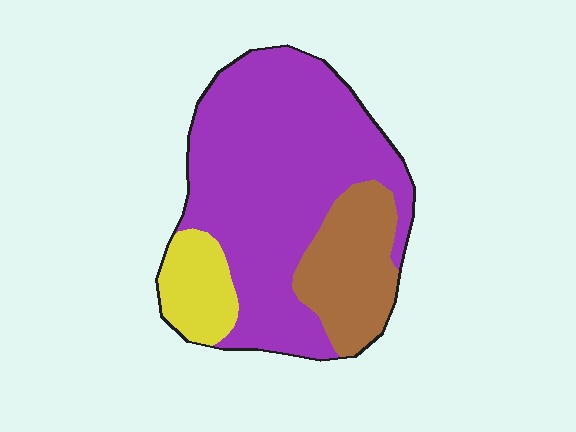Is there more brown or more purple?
Purple.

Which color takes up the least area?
Yellow, at roughly 10%.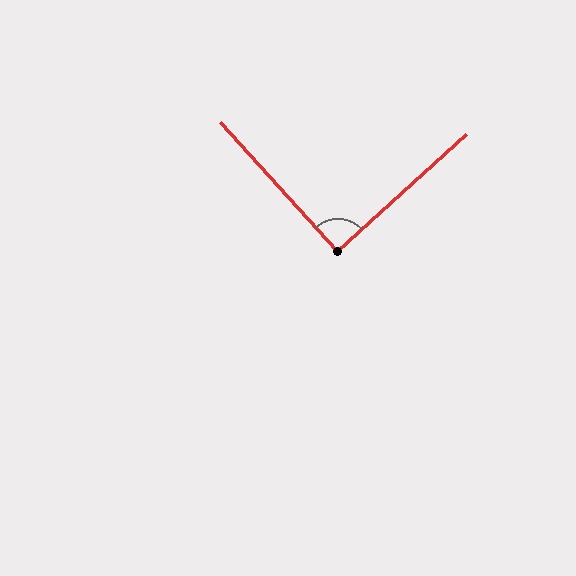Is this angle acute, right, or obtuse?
It is approximately a right angle.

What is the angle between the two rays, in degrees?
Approximately 90 degrees.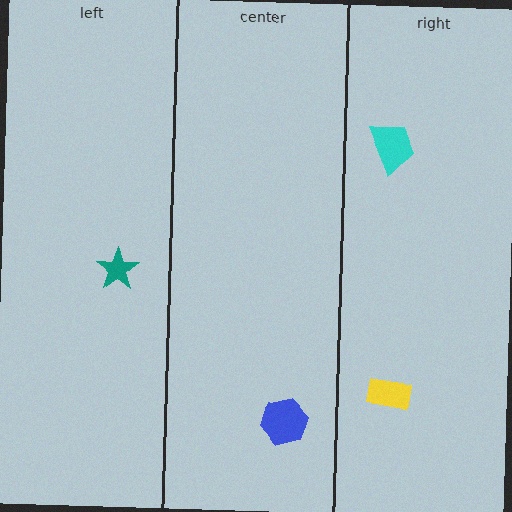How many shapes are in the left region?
1.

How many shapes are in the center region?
1.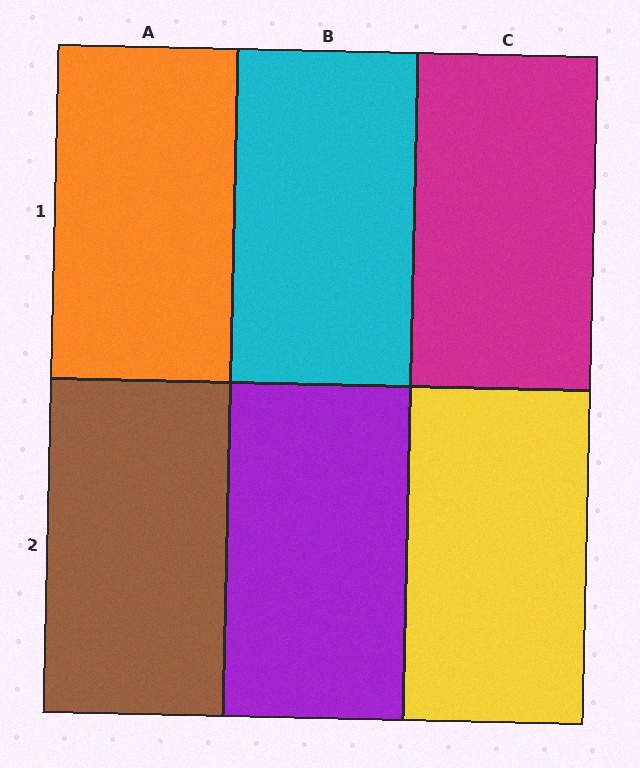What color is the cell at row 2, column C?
Yellow.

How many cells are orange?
1 cell is orange.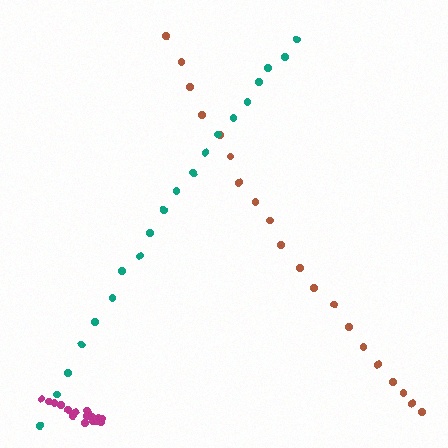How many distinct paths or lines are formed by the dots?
There are 3 distinct paths.